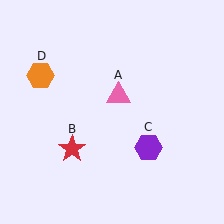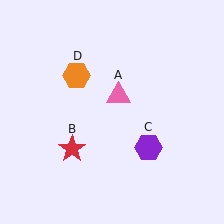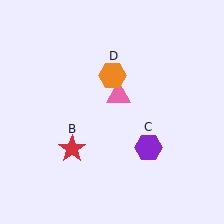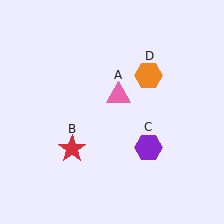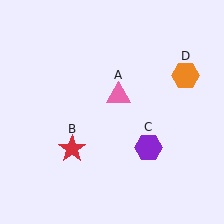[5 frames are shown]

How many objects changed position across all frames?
1 object changed position: orange hexagon (object D).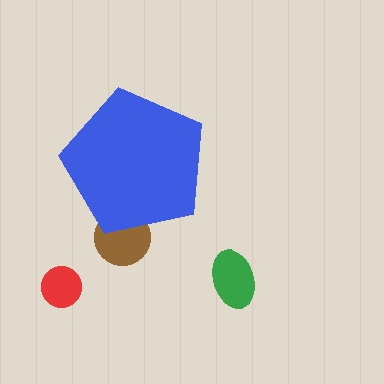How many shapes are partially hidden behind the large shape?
1 shape is partially hidden.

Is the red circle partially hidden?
No, the red circle is fully visible.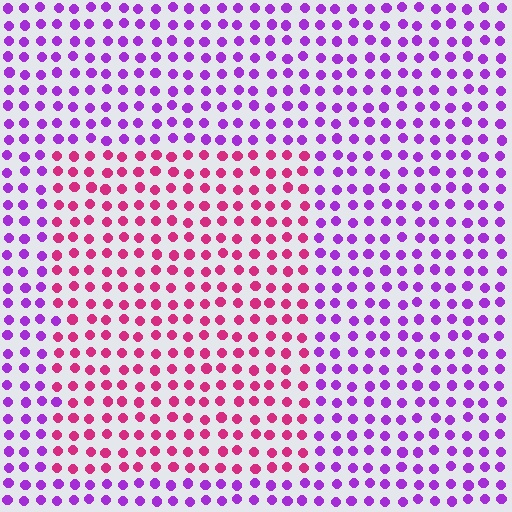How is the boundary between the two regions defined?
The boundary is defined purely by a slight shift in hue (about 47 degrees). Spacing, size, and orientation are identical on both sides.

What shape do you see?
I see a rectangle.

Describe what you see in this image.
The image is filled with small purple elements in a uniform arrangement. A rectangle-shaped region is visible where the elements are tinted to a slightly different hue, forming a subtle color boundary.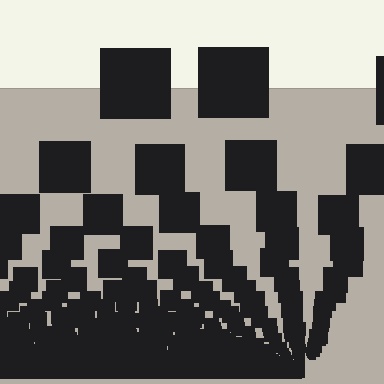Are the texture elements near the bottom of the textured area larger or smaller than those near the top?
Smaller. The gradient is inverted — elements near the bottom are smaller and denser.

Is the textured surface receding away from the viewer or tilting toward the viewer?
The surface appears to tilt toward the viewer. Texture elements get larger and sparser toward the top.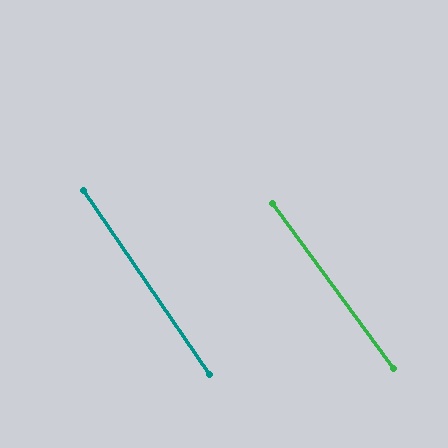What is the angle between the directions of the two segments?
Approximately 2 degrees.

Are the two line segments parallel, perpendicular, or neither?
Parallel — their directions differ by only 1.7°.